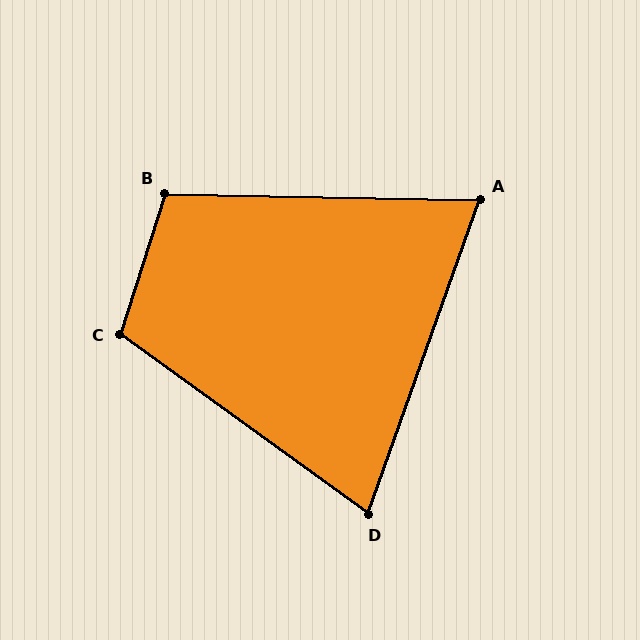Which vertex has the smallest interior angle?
A, at approximately 72 degrees.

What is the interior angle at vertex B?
Approximately 106 degrees (obtuse).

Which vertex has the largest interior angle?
C, at approximately 108 degrees.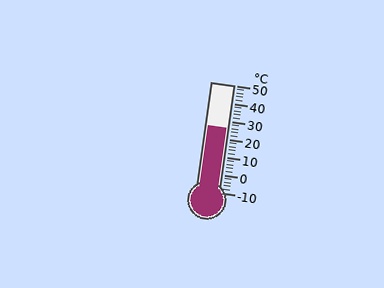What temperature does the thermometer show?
The thermometer shows approximately 26°C.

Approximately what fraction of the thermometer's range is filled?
The thermometer is filled to approximately 60% of its range.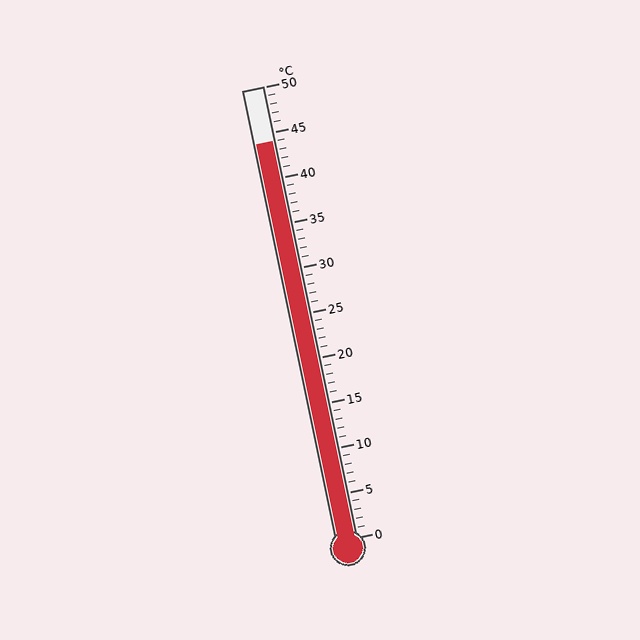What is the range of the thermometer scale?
The thermometer scale ranges from 0°C to 50°C.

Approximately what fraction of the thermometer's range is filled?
The thermometer is filled to approximately 90% of its range.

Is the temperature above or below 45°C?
The temperature is below 45°C.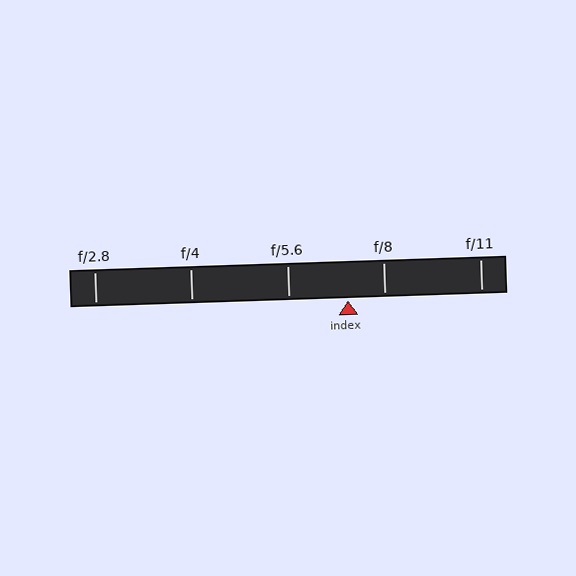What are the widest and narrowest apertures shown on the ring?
The widest aperture shown is f/2.8 and the narrowest is f/11.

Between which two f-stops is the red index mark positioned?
The index mark is between f/5.6 and f/8.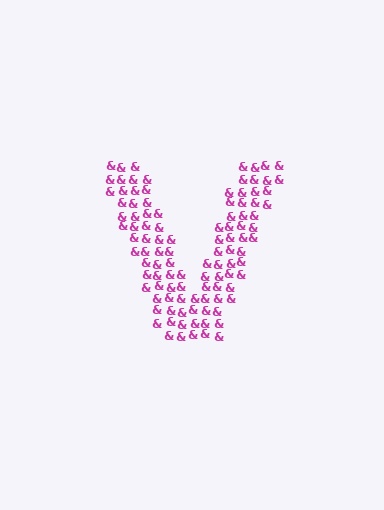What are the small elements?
The small elements are ampersands.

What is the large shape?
The large shape is the letter V.